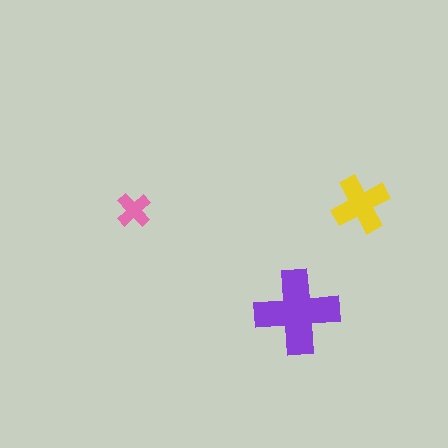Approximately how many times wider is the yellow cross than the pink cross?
About 1.5 times wider.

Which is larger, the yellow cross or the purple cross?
The purple one.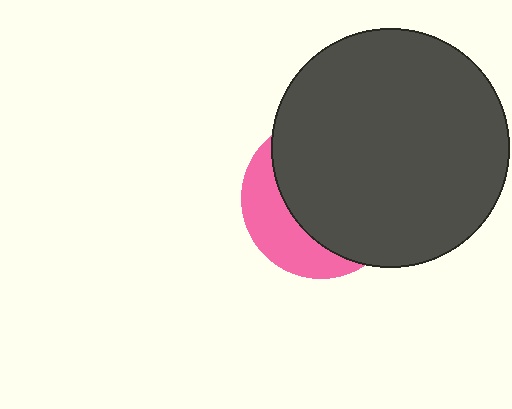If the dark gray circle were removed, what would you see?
You would see the complete pink circle.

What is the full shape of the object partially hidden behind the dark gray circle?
The partially hidden object is a pink circle.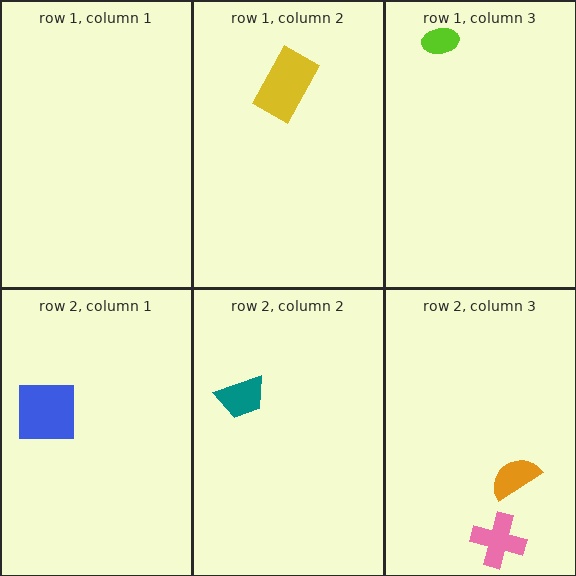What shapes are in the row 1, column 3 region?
The lime ellipse.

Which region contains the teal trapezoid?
The row 2, column 2 region.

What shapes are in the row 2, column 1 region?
The blue square.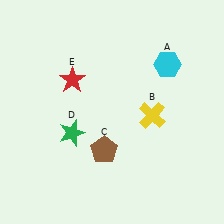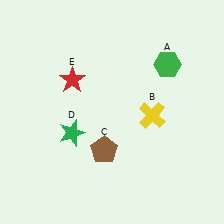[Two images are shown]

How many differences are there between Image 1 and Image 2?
There is 1 difference between the two images.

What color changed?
The hexagon (A) changed from cyan in Image 1 to green in Image 2.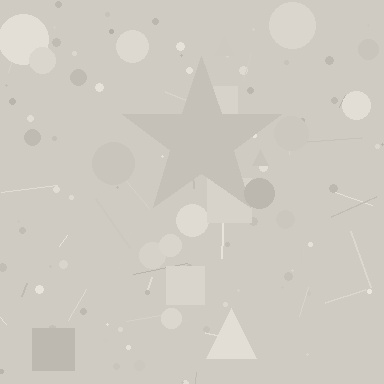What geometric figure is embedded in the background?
A star is embedded in the background.